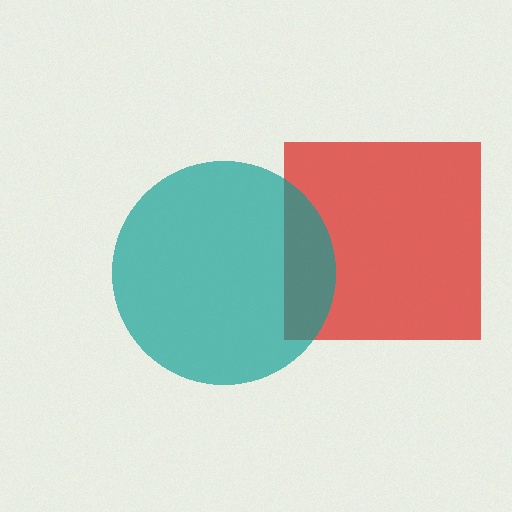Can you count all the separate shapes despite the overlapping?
Yes, there are 2 separate shapes.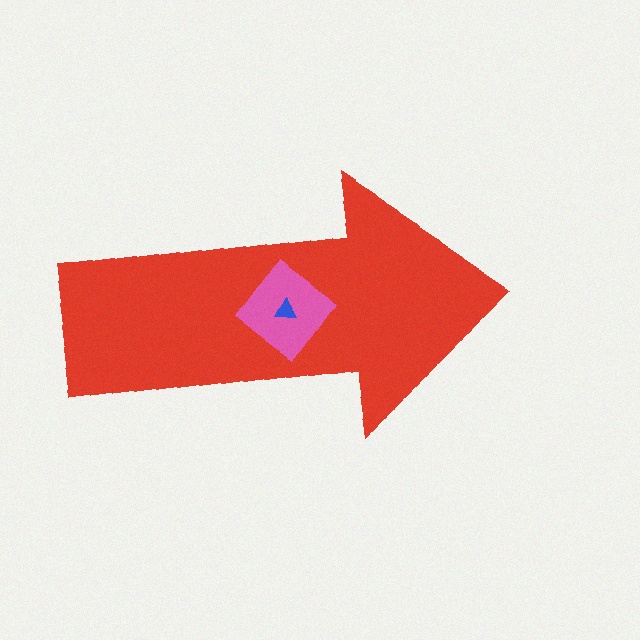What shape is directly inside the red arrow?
The pink diamond.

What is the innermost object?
The blue triangle.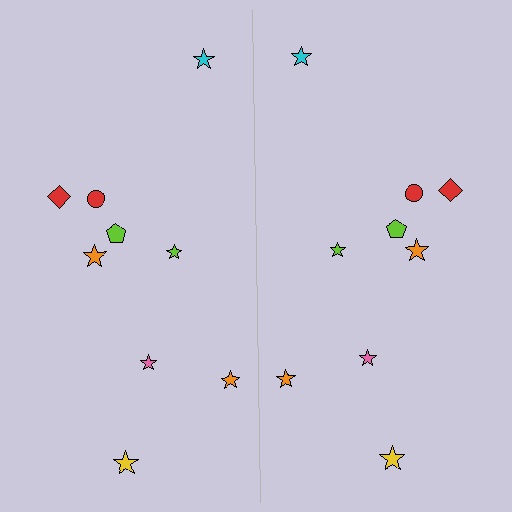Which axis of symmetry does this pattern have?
The pattern has a vertical axis of symmetry running through the center of the image.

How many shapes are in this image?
There are 18 shapes in this image.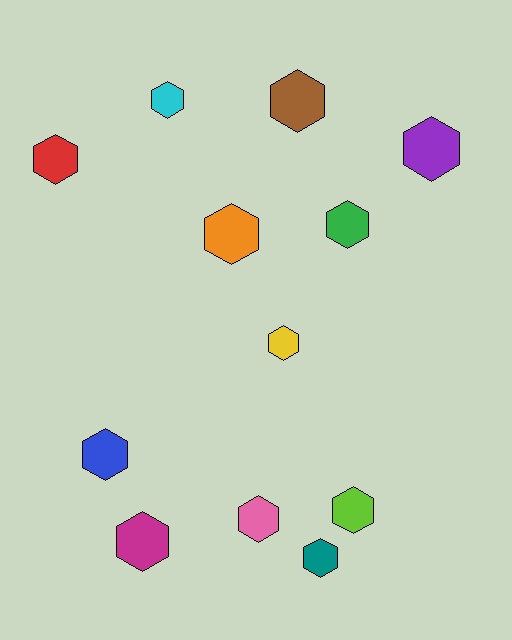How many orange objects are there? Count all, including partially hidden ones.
There is 1 orange object.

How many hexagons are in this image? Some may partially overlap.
There are 12 hexagons.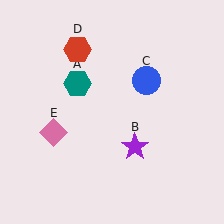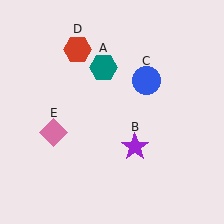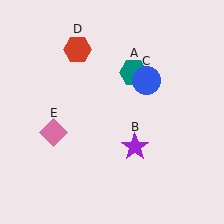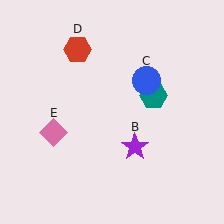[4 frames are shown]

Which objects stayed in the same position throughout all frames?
Purple star (object B) and blue circle (object C) and red hexagon (object D) and pink diamond (object E) remained stationary.